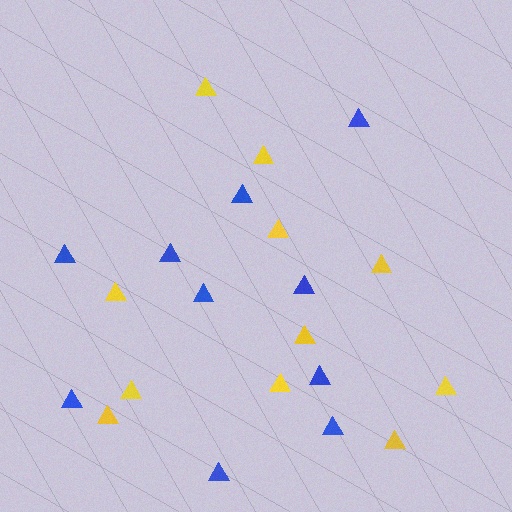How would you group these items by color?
There are 2 groups: one group of yellow triangles (11) and one group of blue triangles (10).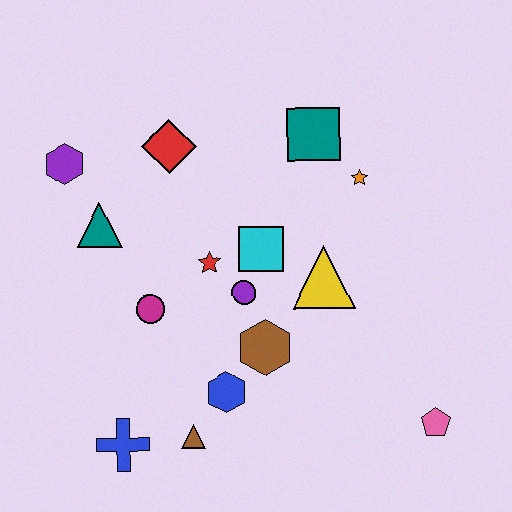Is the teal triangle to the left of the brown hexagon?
Yes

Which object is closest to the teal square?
The orange star is closest to the teal square.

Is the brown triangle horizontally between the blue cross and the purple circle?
Yes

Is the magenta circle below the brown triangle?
No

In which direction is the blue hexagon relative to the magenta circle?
The blue hexagon is below the magenta circle.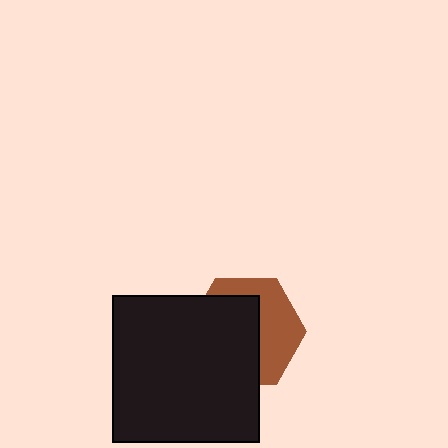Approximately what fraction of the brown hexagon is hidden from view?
Roughly 56% of the brown hexagon is hidden behind the black square.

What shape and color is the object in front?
The object in front is a black square.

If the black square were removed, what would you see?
You would see the complete brown hexagon.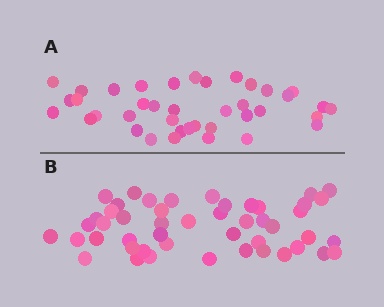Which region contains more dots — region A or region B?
Region B (the bottom region) has more dots.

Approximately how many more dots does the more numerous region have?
Region B has roughly 8 or so more dots than region A.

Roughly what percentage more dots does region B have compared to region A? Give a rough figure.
About 25% more.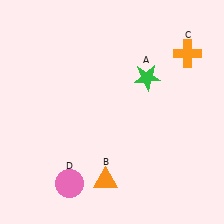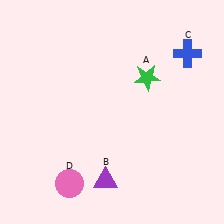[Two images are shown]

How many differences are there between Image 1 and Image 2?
There are 2 differences between the two images.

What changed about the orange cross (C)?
In Image 1, C is orange. In Image 2, it changed to blue.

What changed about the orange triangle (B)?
In Image 1, B is orange. In Image 2, it changed to purple.